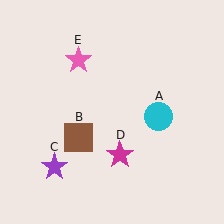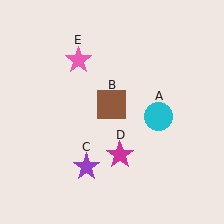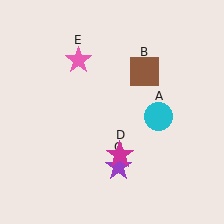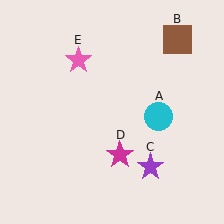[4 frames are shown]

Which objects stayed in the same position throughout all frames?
Cyan circle (object A) and magenta star (object D) and pink star (object E) remained stationary.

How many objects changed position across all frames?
2 objects changed position: brown square (object B), purple star (object C).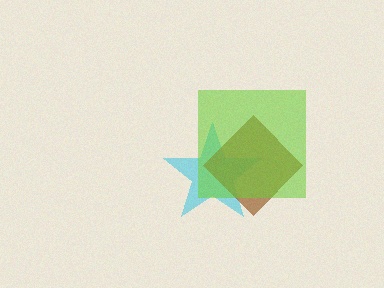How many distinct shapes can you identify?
There are 3 distinct shapes: a cyan star, a brown diamond, a lime square.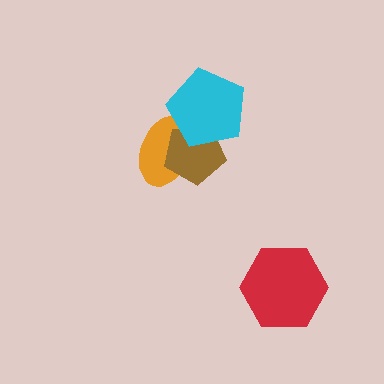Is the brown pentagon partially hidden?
Yes, it is partially covered by another shape.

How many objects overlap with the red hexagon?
0 objects overlap with the red hexagon.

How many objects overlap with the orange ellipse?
2 objects overlap with the orange ellipse.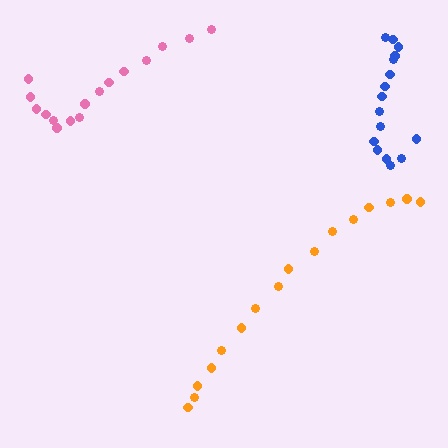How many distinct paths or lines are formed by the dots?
There are 3 distinct paths.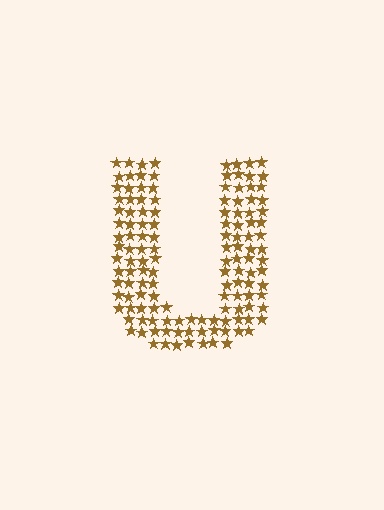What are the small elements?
The small elements are stars.